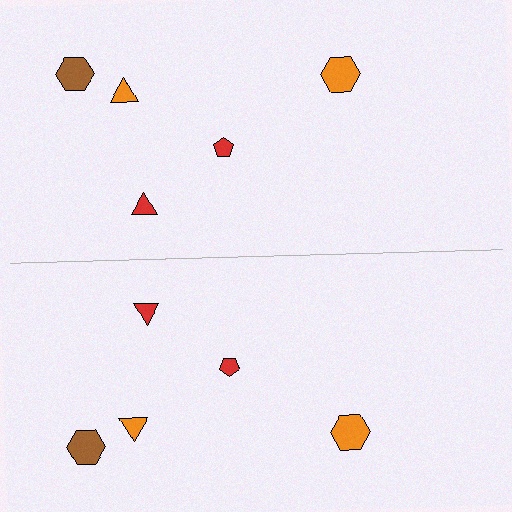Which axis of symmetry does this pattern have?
The pattern has a horizontal axis of symmetry running through the center of the image.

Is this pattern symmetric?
Yes, this pattern has bilateral (reflection) symmetry.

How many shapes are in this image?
There are 10 shapes in this image.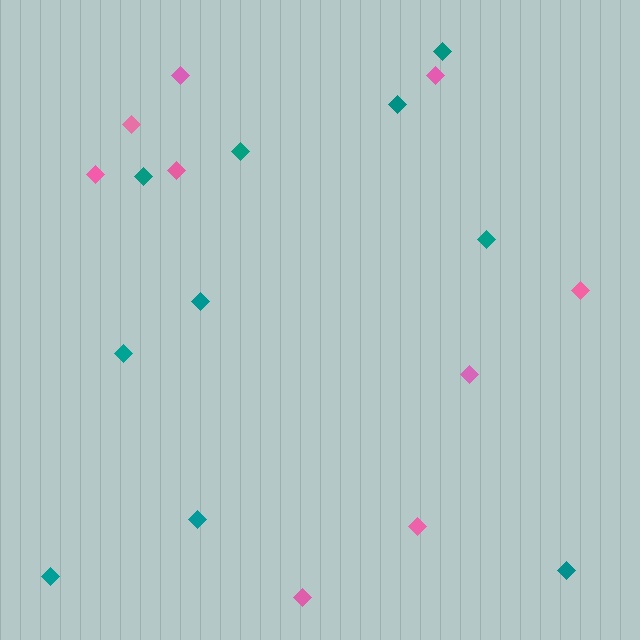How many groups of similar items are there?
There are 2 groups: one group of teal diamonds (10) and one group of pink diamonds (9).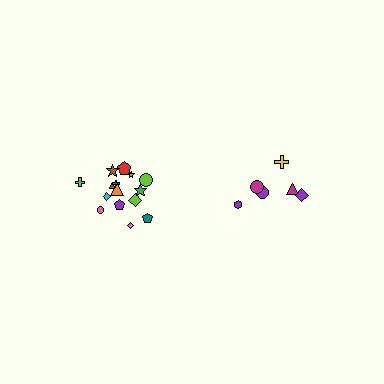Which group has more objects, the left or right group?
The left group.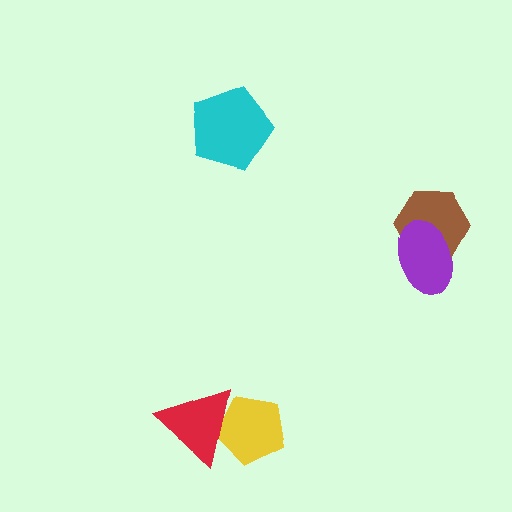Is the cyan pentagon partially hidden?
No, no other shape covers it.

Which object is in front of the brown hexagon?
The purple ellipse is in front of the brown hexagon.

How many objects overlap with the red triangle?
1 object overlaps with the red triangle.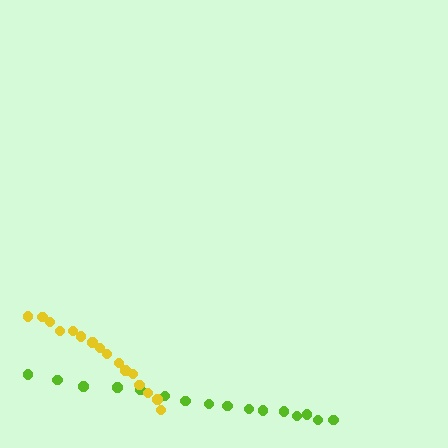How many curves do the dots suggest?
There are 2 distinct paths.